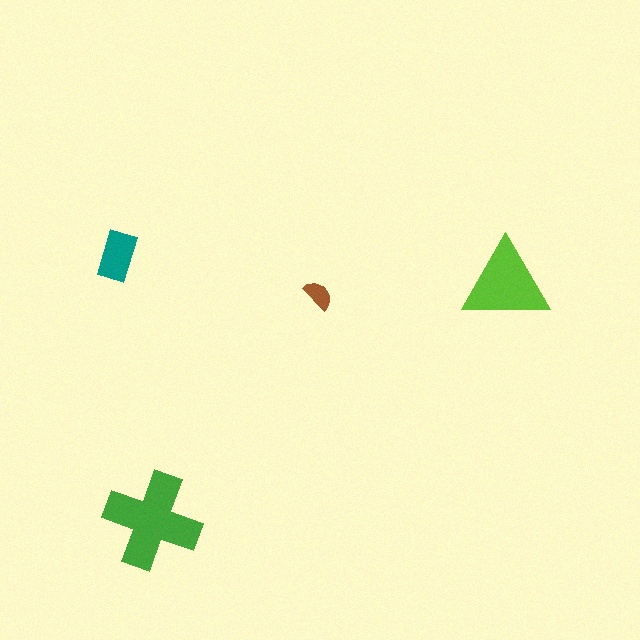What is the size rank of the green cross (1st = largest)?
1st.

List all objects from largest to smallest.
The green cross, the lime triangle, the teal rectangle, the brown semicircle.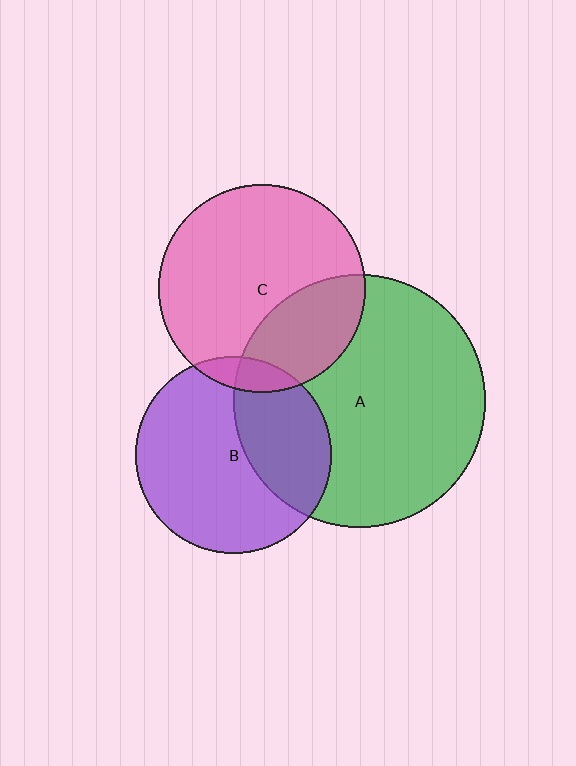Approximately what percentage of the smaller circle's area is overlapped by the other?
Approximately 30%.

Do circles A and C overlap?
Yes.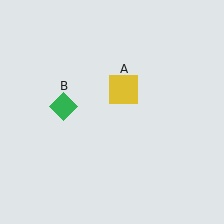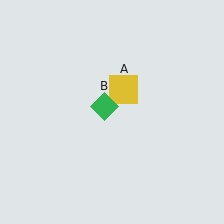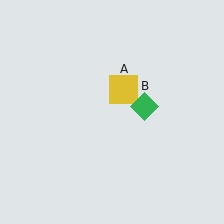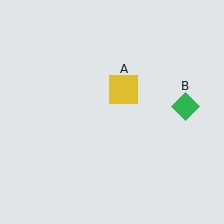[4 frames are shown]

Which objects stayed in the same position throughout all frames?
Yellow square (object A) remained stationary.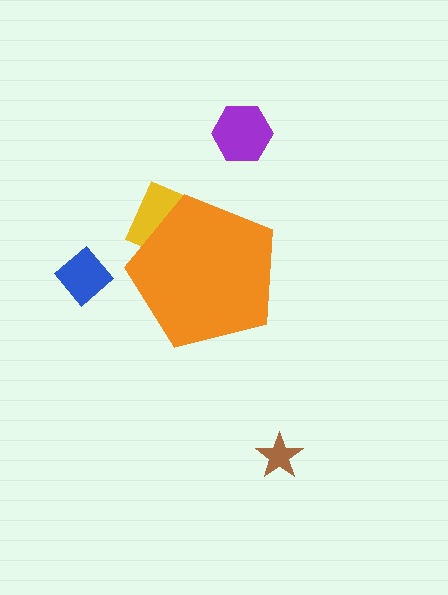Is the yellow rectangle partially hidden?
Yes, the yellow rectangle is partially hidden behind the orange pentagon.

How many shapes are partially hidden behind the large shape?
1 shape is partially hidden.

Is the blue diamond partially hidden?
No, the blue diamond is fully visible.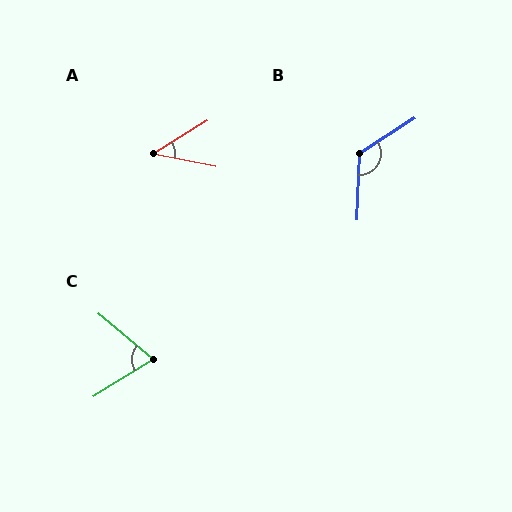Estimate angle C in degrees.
Approximately 72 degrees.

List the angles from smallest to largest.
A (43°), C (72°), B (125°).